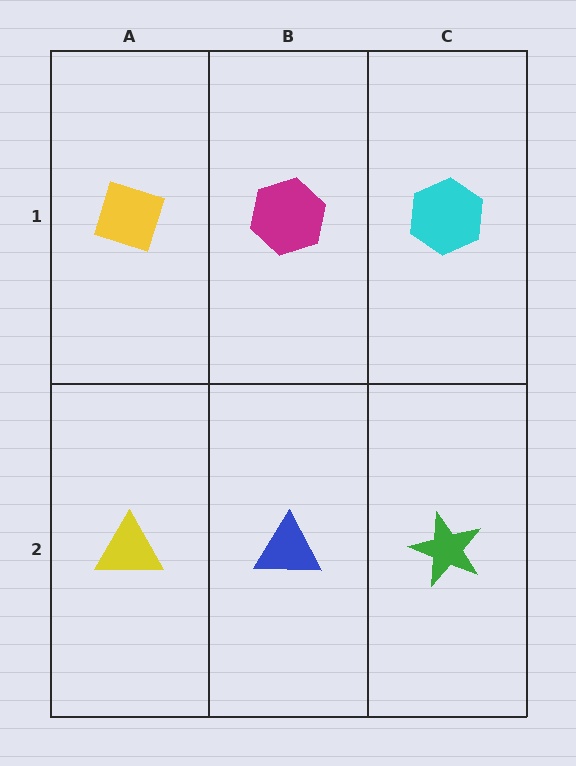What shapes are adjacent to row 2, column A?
A yellow diamond (row 1, column A), a blue triangle (row 2, column B).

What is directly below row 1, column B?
A blue triangle.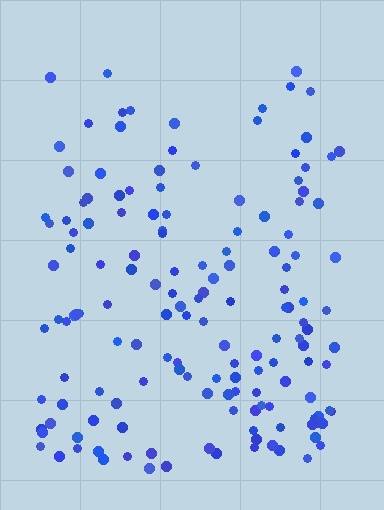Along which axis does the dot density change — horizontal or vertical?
Vertical.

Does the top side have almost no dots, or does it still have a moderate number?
Still a moderate number, just noticeably fewer than the bottom.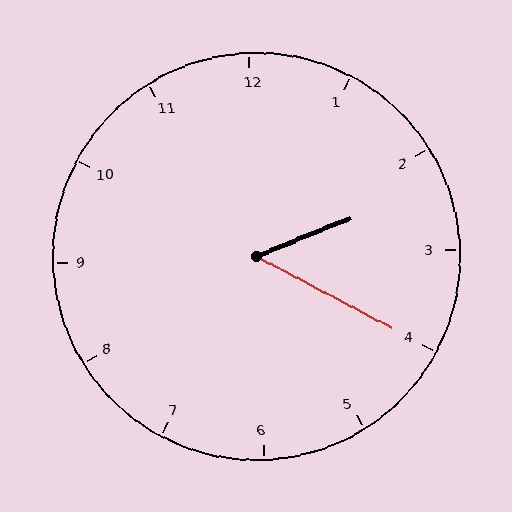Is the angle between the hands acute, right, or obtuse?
It is acute.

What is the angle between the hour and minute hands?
Approximately 50 degrees.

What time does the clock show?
2:20.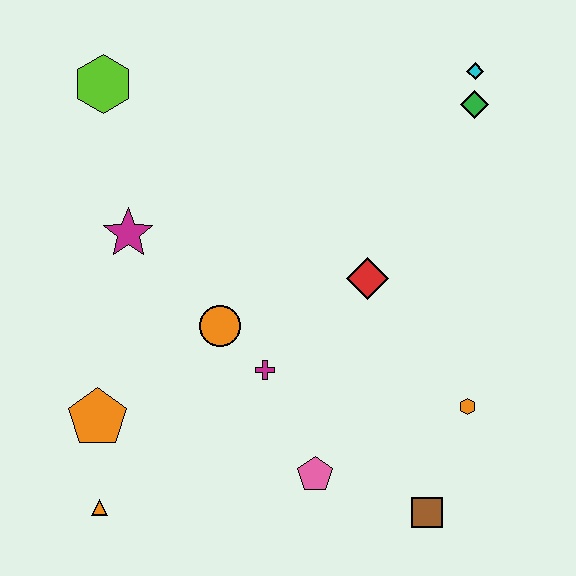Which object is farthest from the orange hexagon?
The lime hexagon is farthest from the orange hexagon.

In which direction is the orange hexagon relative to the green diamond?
The orange hexagon is below the green diamond.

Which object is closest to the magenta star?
The orange circle is closest to the magenta star.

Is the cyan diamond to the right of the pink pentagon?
Yes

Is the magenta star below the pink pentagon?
No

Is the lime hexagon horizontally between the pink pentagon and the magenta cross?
No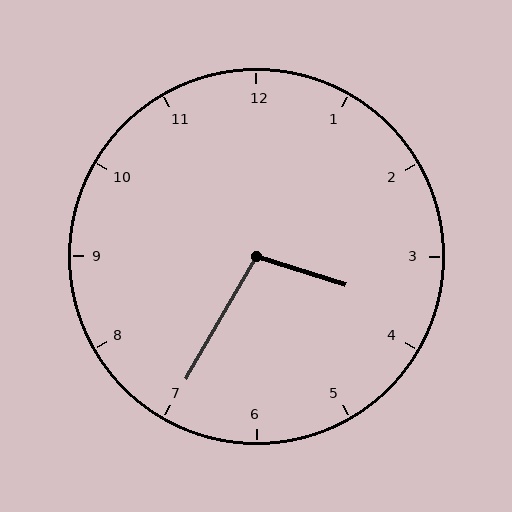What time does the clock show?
3:35.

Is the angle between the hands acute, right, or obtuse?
It is obtuse.